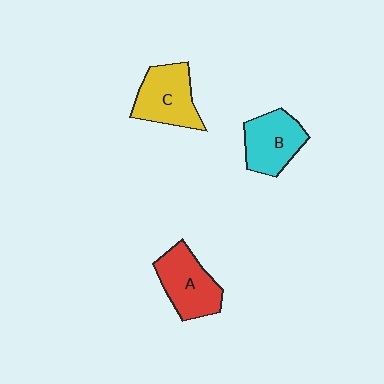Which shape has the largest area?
Shape C (yellow).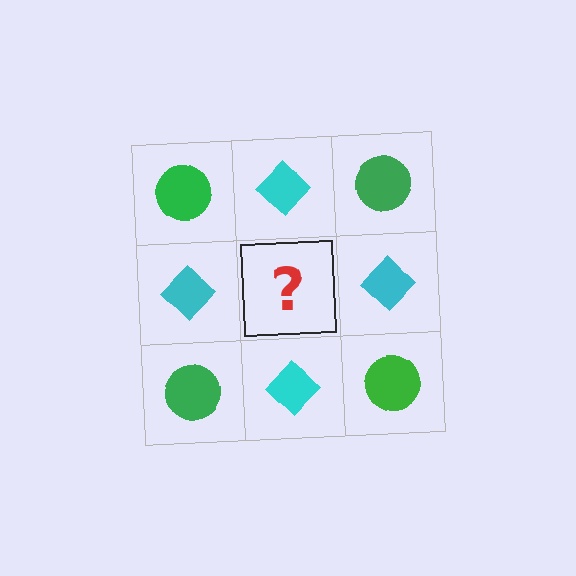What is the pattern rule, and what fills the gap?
The rule is that it alternates green circle and cyan diamond in a checkerboard pattern. The gap should be filled with a green circle.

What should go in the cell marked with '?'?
The missing cell should contain a green circle.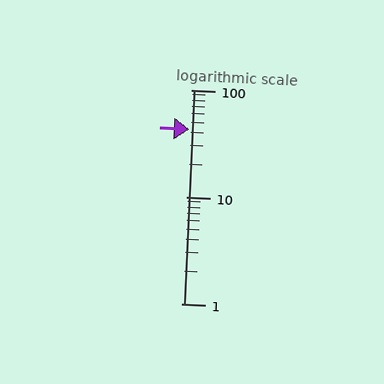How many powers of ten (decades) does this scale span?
The scale spans 2 decades, from 1 to 100.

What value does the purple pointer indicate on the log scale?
The pointer indicates approximately 43.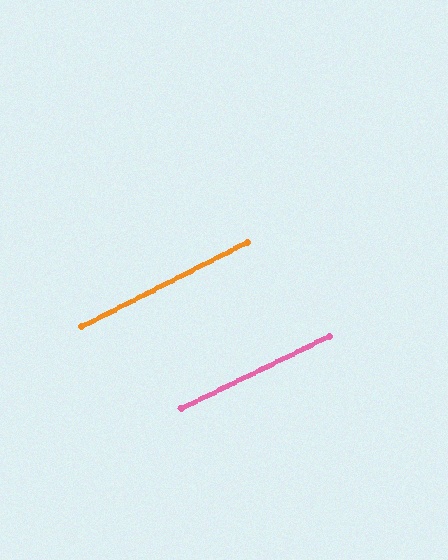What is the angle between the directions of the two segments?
Approximately 1 degree.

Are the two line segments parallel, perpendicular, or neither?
Parallel — their directions differ by only 0.8°.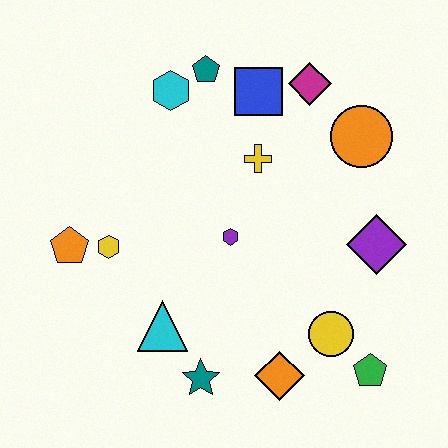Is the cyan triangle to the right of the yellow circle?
No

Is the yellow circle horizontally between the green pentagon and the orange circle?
No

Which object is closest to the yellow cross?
The blue square is closest to the yellow cross.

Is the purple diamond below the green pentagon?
No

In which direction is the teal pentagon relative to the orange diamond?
The teal pentagon is above the orange diamond.